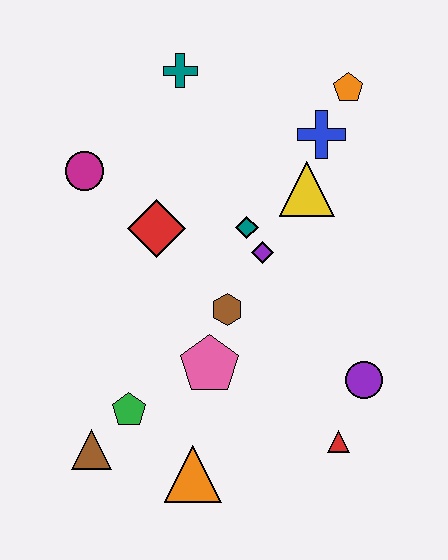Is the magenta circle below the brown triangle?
No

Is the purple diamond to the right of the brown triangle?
Yes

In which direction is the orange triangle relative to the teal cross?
The orange triangle is below the teal cross.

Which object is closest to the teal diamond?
The purple diamond is closest to the teal diamond.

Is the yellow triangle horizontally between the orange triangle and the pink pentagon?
No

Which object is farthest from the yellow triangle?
The brown triangle is farthest from the yellow triangle.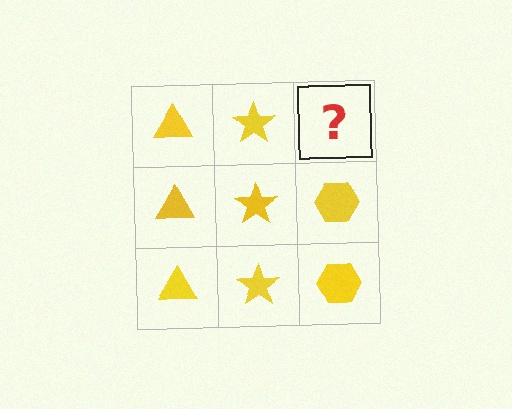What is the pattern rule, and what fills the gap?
The rule is that each column has a consistent shape. The gap should be filled with a yellow hexagon.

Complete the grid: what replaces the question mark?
The question mark should be replaced with a yellow hexagon.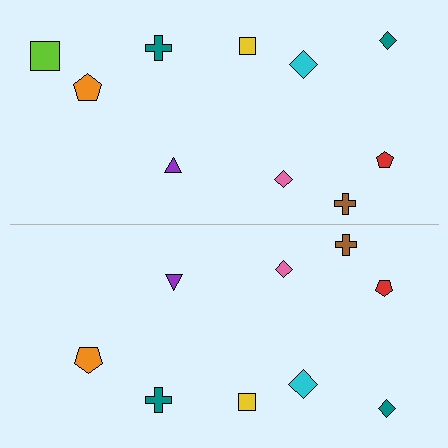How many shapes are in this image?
There are 19 shapes in this image.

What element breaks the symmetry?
A lime square is missing from the bottom side.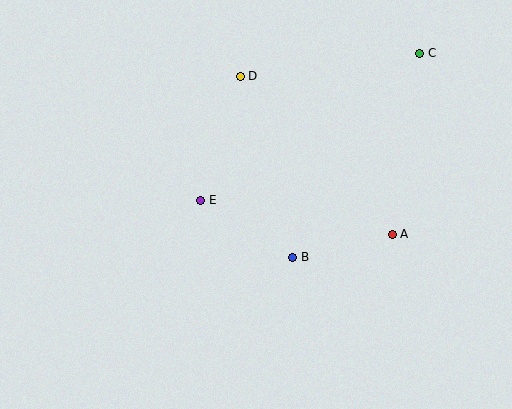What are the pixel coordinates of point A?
Point A is at (392, 234).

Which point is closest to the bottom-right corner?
Point A is closest to the bottom-right corner.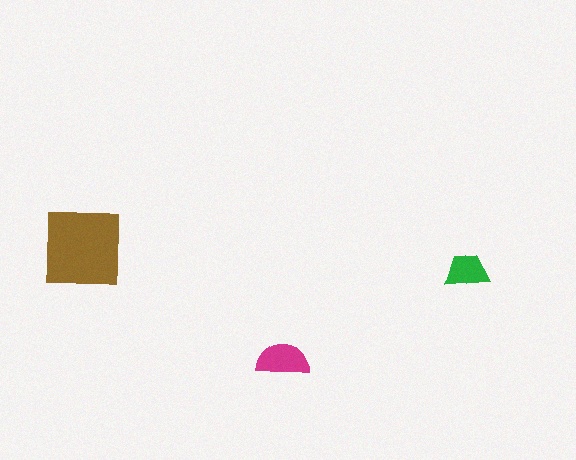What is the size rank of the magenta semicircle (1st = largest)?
2nd.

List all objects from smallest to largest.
The green trapezoid, the magenta semicircle, the brown square.